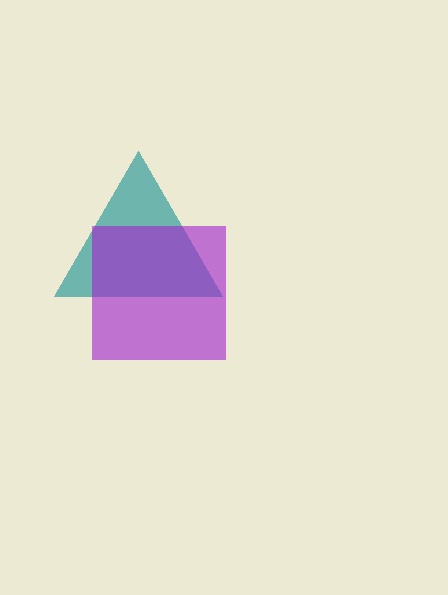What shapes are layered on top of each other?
The layered shapes are: a teal triangle, a purple square.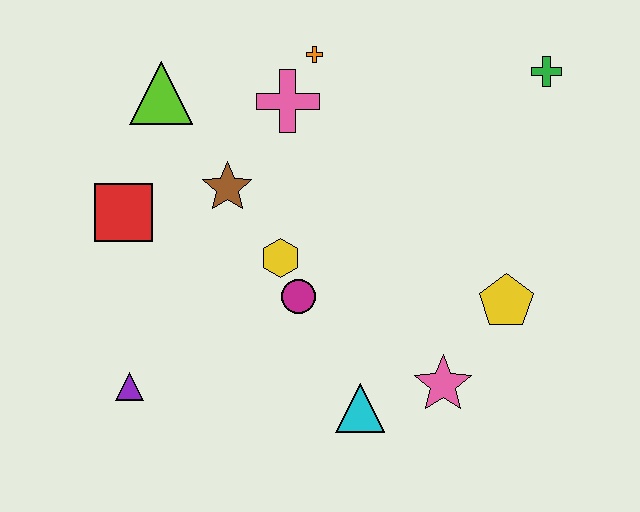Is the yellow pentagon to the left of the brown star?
No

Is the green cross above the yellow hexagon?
Yes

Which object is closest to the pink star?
The cyan triangle is closest to the pink star.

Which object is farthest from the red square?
The green cross is farthest from the red square.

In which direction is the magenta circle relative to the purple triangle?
The magenta circle is to the right of the purple triangle.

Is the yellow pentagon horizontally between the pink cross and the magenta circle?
No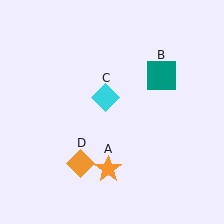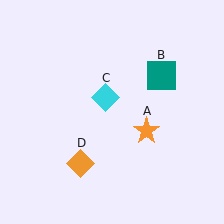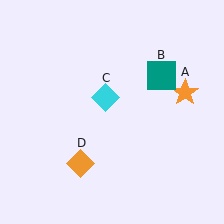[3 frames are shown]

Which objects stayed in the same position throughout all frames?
Teal square (object B) and cyan diamond (object C) and orange diamond (object D) remained stationary.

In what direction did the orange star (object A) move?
The orange star (object A) moved up and to the right.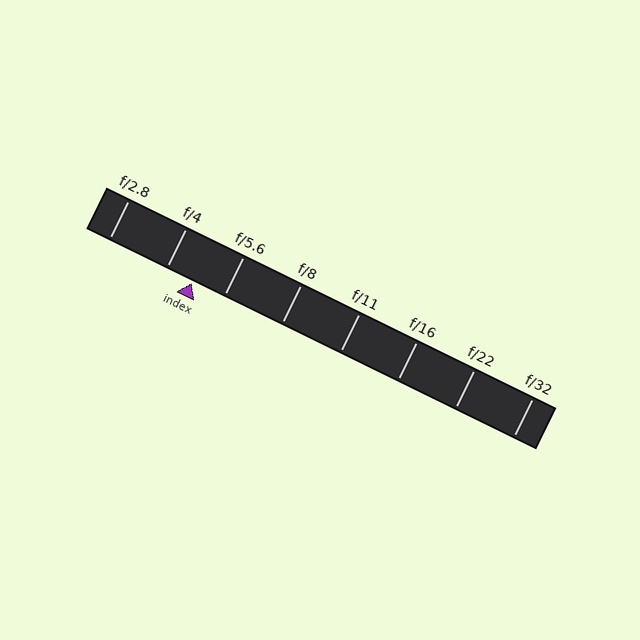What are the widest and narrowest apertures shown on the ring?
The widest aperture shown is f/2.8 and the narrowest is f/32.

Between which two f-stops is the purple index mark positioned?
The index mark is between f/4 and f/5.6.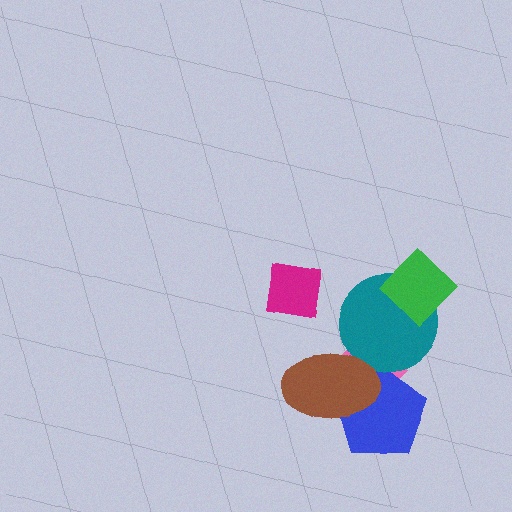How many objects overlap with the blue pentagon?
2 objects overlap with the blue pentagon.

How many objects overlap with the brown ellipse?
3 objects overlap with the brown ellipse.